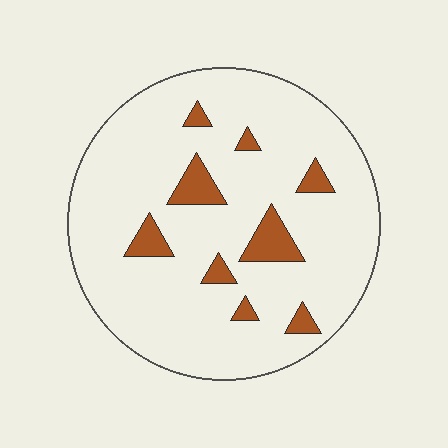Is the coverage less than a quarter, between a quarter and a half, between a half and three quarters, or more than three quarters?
Less than a quarter.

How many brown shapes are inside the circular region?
9.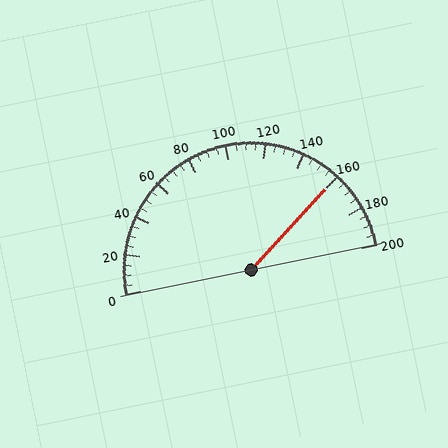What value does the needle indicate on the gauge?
The needle indicates approximately 160.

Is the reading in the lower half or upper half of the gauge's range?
The reading is in the upper half of the range (0 to 200).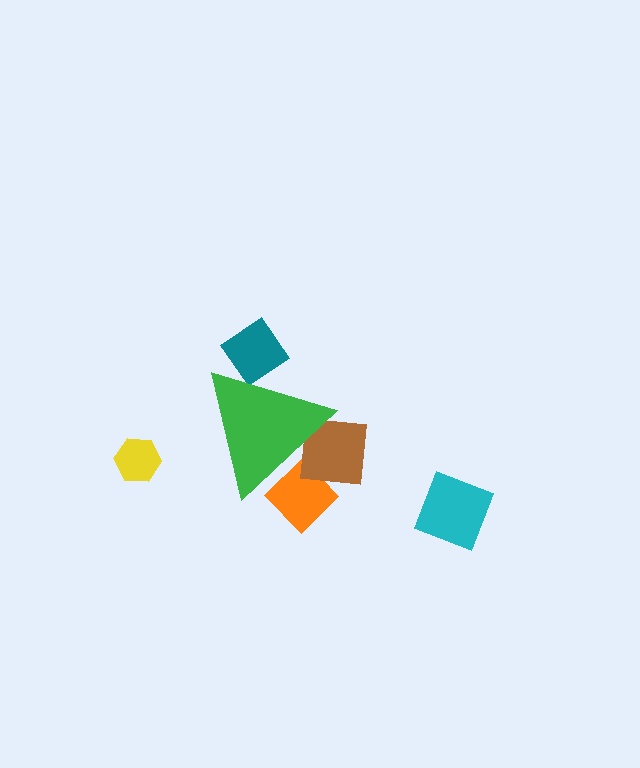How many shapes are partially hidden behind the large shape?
4 shapes are partially hidden.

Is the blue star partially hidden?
Yes, the blue star is partially hidden behind the green triangle.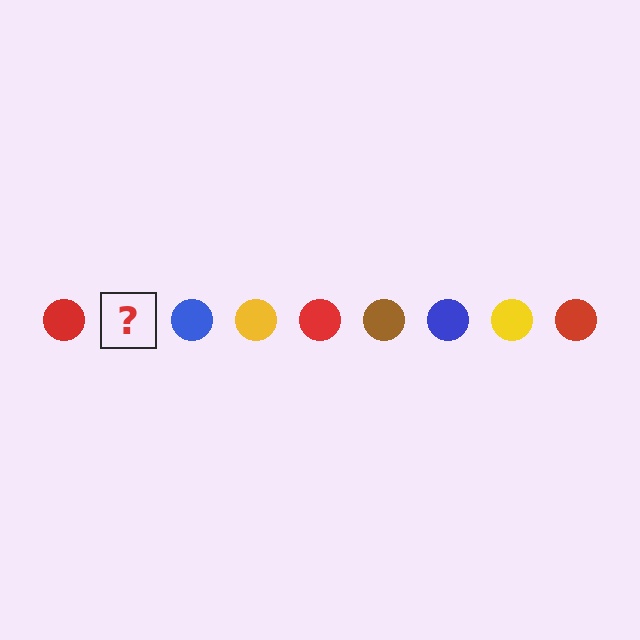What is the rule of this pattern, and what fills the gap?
The rule is that the pattern cycles through red, brown, blue, yellow circles. The gap should be filled with a brown circle.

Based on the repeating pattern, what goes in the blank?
The blank should be a brown circle.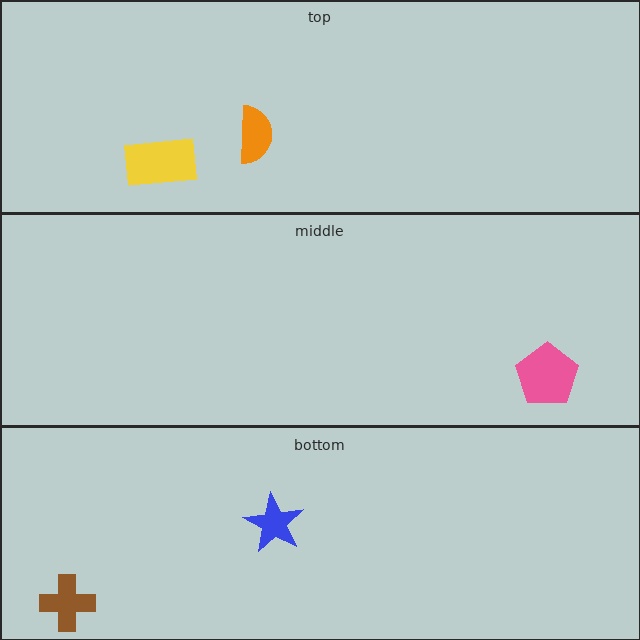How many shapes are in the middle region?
1.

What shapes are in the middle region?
The pink pentagon.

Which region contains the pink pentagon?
The middle region.